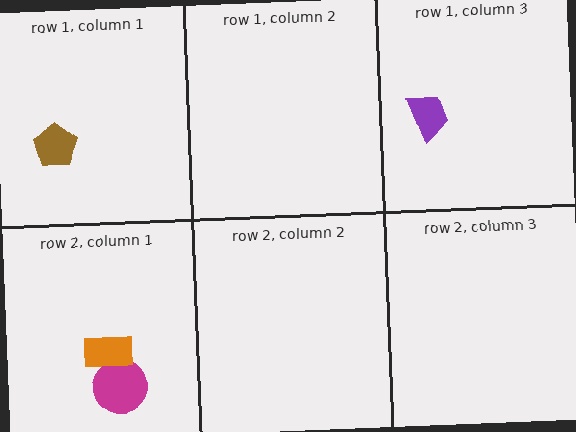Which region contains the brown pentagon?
The row 1, column 1 region.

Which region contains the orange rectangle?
The row 2, column 1 region.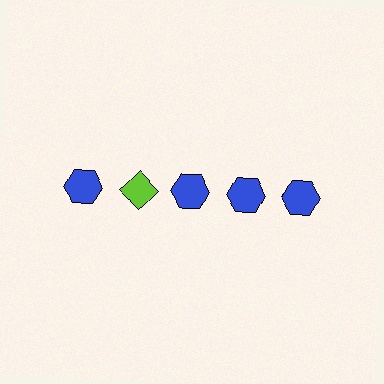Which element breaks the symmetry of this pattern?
The lime diamond in the top row, second from left column breaks the symmetry. All other shapes are blue hexagons.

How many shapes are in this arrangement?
There are 5 shapes arranged in a grid pattern.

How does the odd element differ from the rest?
It differs in both color (lime instead of blue) and shape (diamond instead of hexagon).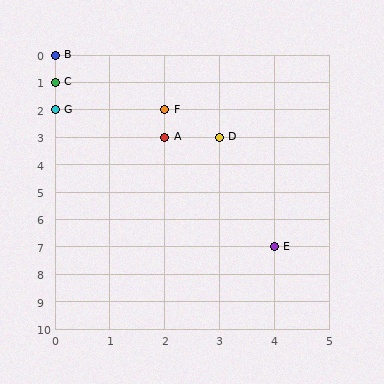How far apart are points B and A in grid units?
Points B and A are 2 columns and 3 rows apart (about 3.6 grid units diagonally).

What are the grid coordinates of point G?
Point G is at grid coordinates (0, 2).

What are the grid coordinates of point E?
Point E is at grid coordinates (4, 7).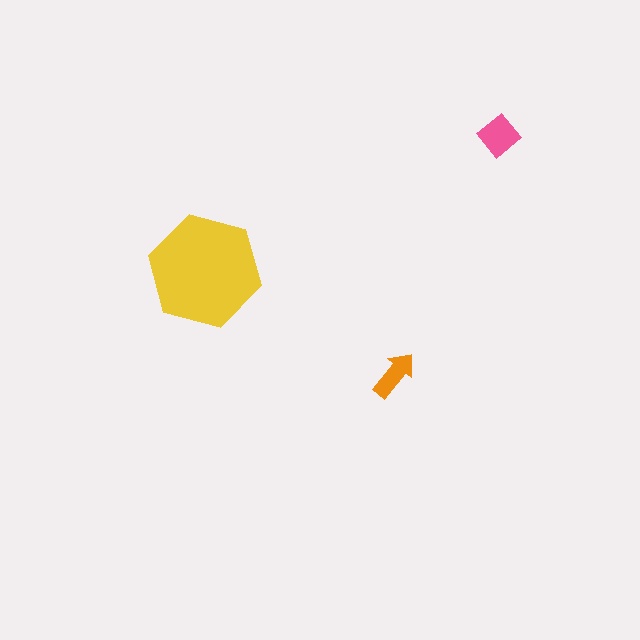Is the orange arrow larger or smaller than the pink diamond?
Smaller.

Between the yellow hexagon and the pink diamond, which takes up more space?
The yellow hexagon.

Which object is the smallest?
The orange arrow.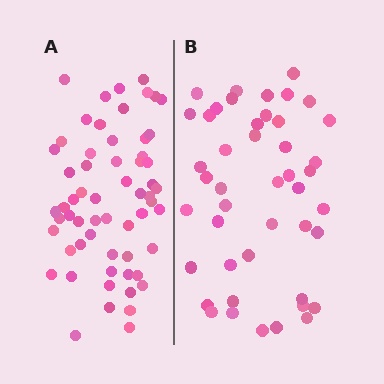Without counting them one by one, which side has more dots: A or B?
Region A (the left region) has more dots.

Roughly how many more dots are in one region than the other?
Region A has approximately 15 more dots than region B.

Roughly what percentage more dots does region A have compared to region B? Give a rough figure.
About 35% more.